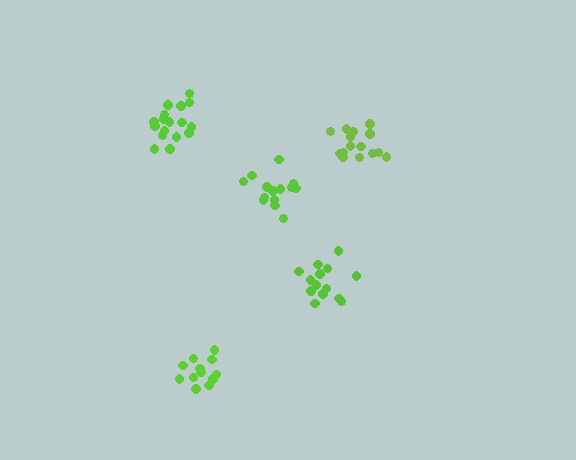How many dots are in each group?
Group 1: 15 dots, Group 2: 17 dots, Group 3: 12 dots, Group 4: 15 dots, Group 5: 14 dots (73 total).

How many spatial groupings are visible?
There are 5 spatial groupings.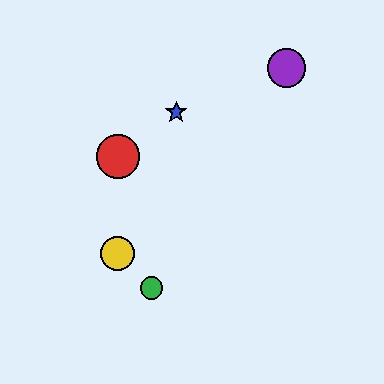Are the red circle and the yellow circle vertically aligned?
Yes, both are at x≈118.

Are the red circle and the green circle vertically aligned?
No, the red circle is at x≈118 and the green circle is at x≈152.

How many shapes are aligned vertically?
2 shapes (the red circle, the yellow circle) are aligned vertically.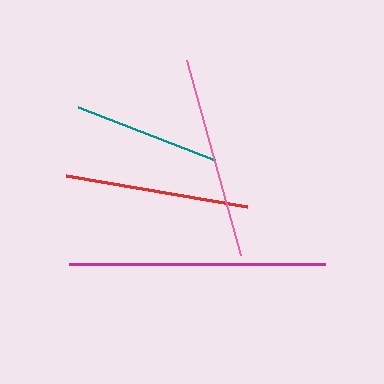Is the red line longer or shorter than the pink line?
The pink line is longer than the red line.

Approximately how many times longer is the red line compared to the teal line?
The red line is approximately 1.3 times the length of the teal line.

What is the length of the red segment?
The red segment is approximately 184 pixels long.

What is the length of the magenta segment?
The magenta segment is approximately 257 pixels long.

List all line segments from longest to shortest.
From longest to shortest: magenta, pink, red, teal.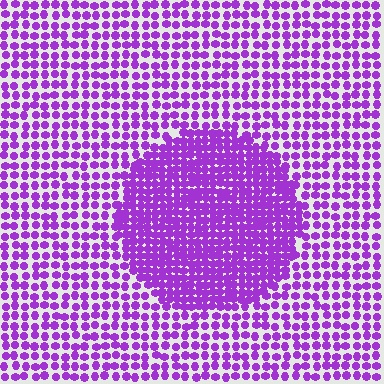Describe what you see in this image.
The image contains small purple elements arranged at two different densities. A circle-shaped region is visible where the elements are more densely packed than the surrounding area.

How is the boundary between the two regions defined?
The boundary is defined by a change in element density (approximately 1.9x ratio). All elements are the same color, size, and shape.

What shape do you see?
I see a circle.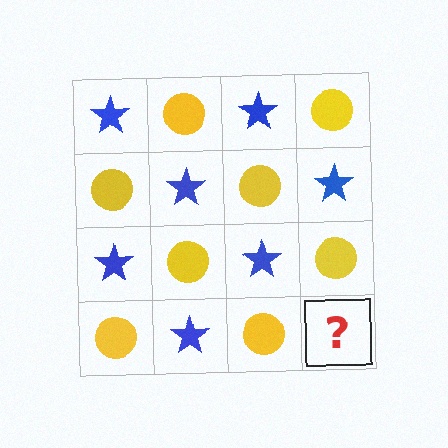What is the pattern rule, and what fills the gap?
The rule is that it alternates blue star and yellow circle in a checkerboard pattern. The gap should be filled with a blue star.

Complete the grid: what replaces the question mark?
The question mark should be replaced with a blue star.